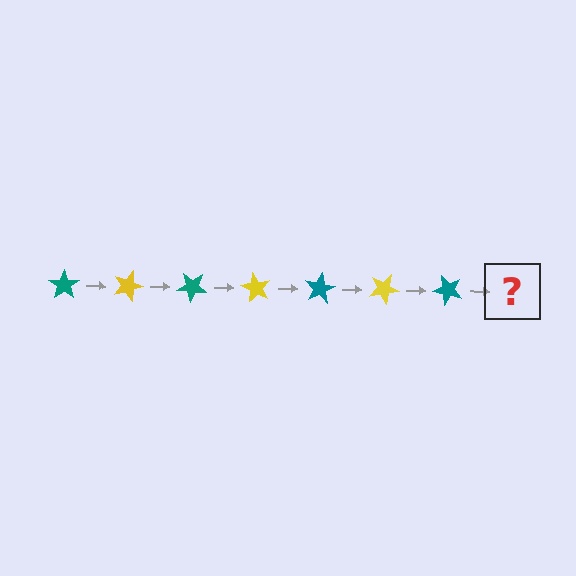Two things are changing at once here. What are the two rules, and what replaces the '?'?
The two rules are that it rotates 20 degrees each step and the color cycles through teal and yellow. The '?' should be a yellow star, rotated 140 degrees from the start.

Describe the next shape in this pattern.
It should be a yellow star, rotated 140 degrees from the start.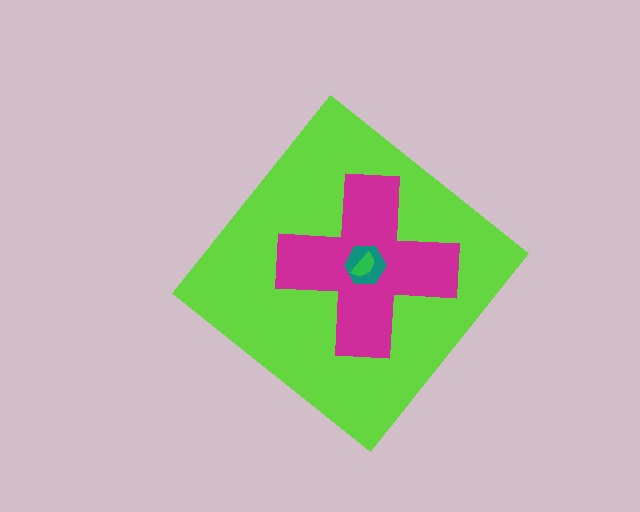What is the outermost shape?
The lime diamond.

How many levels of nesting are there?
4.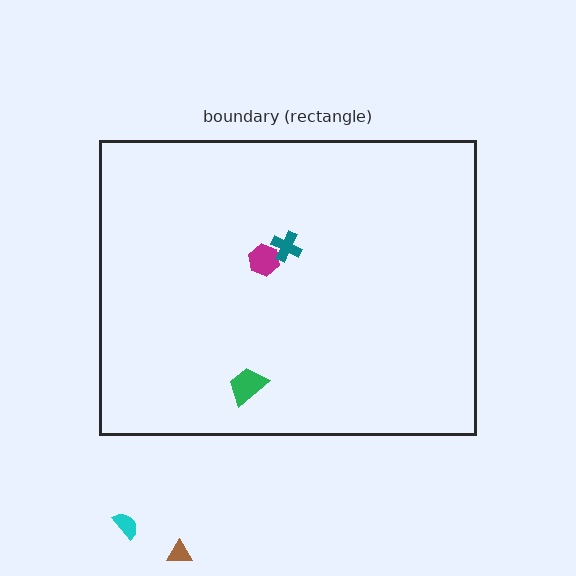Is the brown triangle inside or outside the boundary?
Outside.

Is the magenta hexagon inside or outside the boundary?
Inside.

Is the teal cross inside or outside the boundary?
Inside.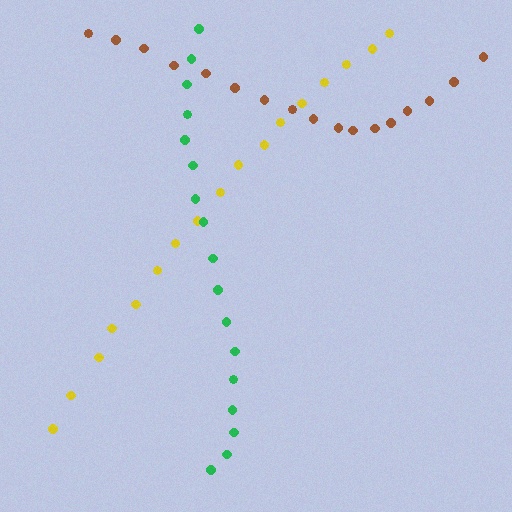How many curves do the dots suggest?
There are 3 distinct paths.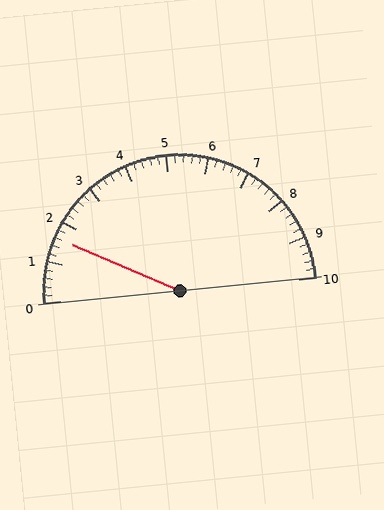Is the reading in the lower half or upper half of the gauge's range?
The reading is in the lower half of the range (0 to 10).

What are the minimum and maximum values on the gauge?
The gauge ranges from 0 to 10.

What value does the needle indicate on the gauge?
The needle indicates approximately 1.6.